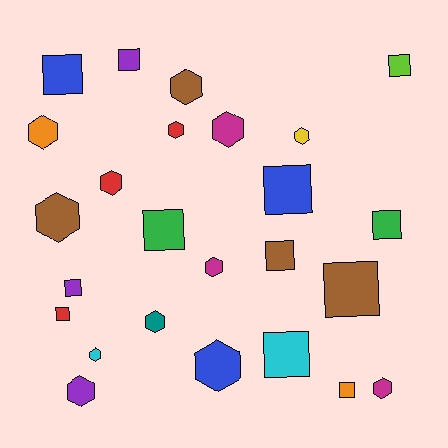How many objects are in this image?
There are 25 objects.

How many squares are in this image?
There are 12 squares.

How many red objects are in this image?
There are 3 red objects.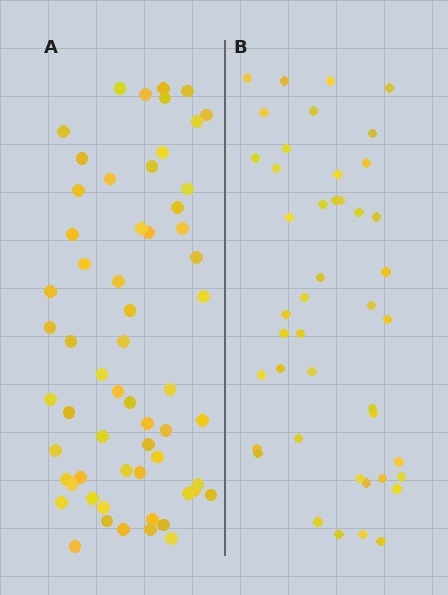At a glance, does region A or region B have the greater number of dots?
Region A (the left region) has more dots.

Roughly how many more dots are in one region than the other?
Region A has approximately 15 more dots than region B.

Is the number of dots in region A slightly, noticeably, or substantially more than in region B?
Region A has noticeably more, but not dramatically so. The ratio is roughly 1.4 to 1.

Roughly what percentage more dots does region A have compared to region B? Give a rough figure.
About 35% more.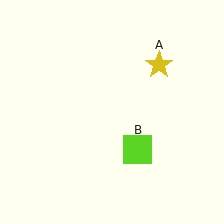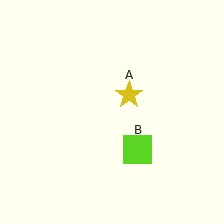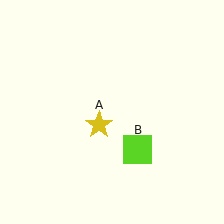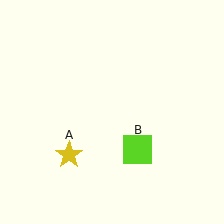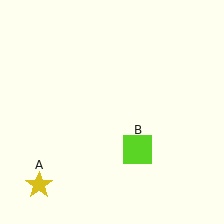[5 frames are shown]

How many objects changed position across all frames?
1 object changed position: yellow star (object A).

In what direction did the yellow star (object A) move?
The yellow star (object A) moved down and to the left.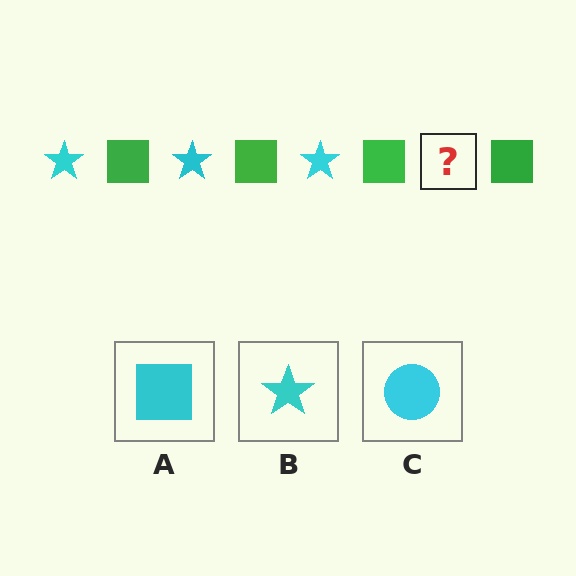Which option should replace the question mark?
Option B.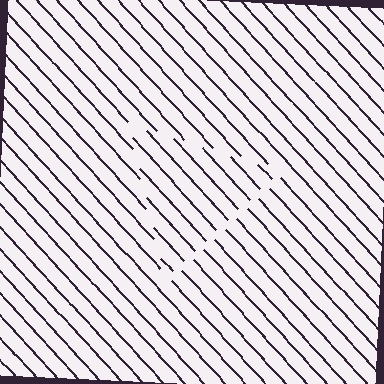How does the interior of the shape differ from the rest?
The interior of the shape contains the same grating, shifted by half a period — the contour is defined by the phase discontinuity where line-ends from the inner and outer gratings abut.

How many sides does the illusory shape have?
3 sides — the line-ends trace a triangle.